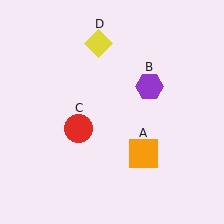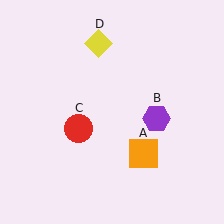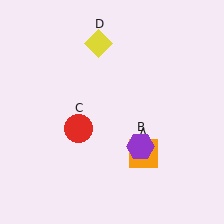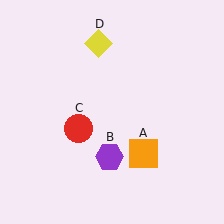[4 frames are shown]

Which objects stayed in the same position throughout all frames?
Orange square (object A) and red circle (object C) and yellow diamond (object D) remained stationary.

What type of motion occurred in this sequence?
The purple hexagon (object B) rotated clockwise around the center of the scene.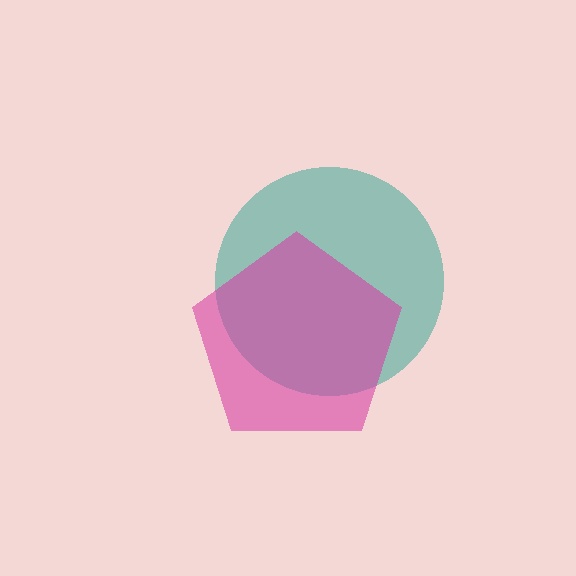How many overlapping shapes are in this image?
There are 2 overlapping shapes in the image.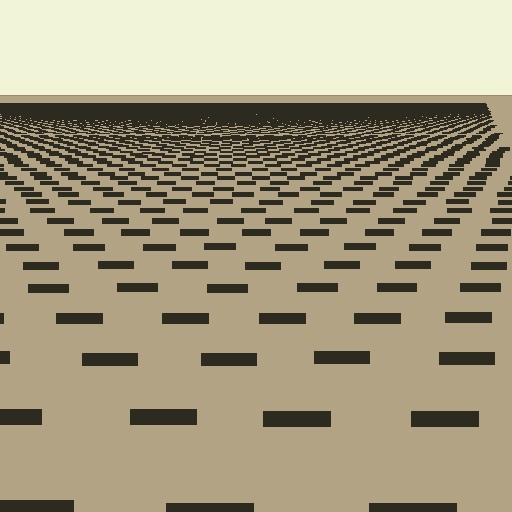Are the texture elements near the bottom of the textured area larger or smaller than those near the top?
Larger. Near the bottom, elements are closer to the viewer and appear at a bigger on-screen size.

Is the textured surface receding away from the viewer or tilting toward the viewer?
The surface is receding away from the viewer. Texture elements get smaller and denser toward the top.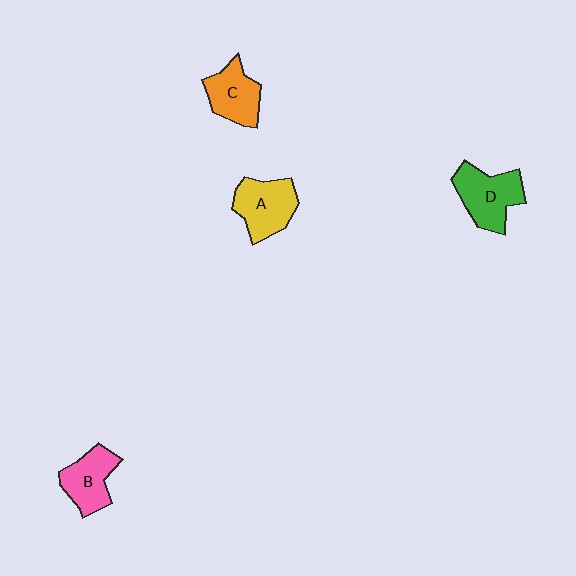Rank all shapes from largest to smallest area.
From largest to smallest: D (green), A (yellow), C (orange), B (pink).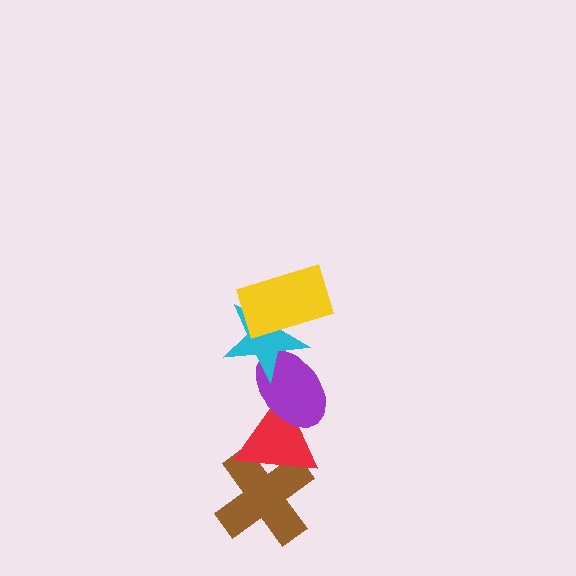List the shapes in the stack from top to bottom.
From top to bottom: the yellow rectangle, the cyan star, the purple ellipse, the red triangle, the brown cross.